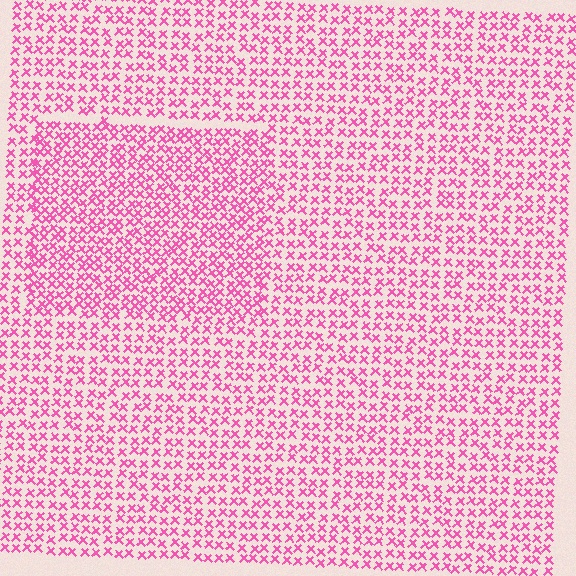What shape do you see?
I see a rectangle.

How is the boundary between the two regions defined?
The boundary is defined by a change in element density (approximately 1.5x ratio). All elements are the same color, size, and shape.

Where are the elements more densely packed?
The elements are more densely packed inside the rectangle boundary.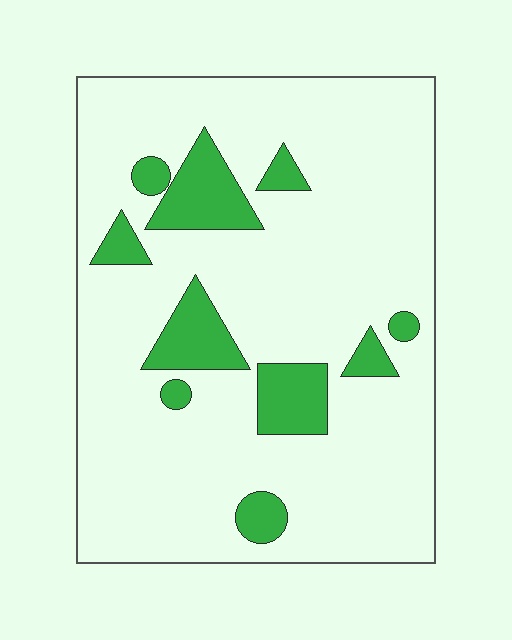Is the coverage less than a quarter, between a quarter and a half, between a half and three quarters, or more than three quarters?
Less than a quarter.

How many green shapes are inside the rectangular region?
10.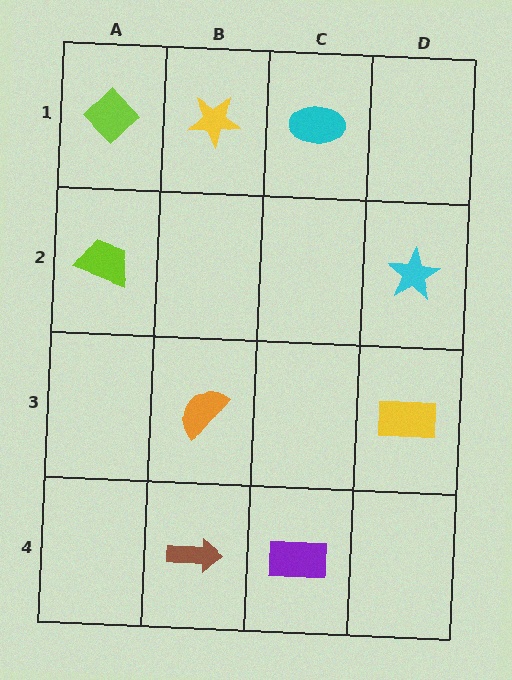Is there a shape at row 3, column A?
No, that cell is empty.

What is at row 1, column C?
A cyan ellipse.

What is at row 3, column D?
A yellow rectangle.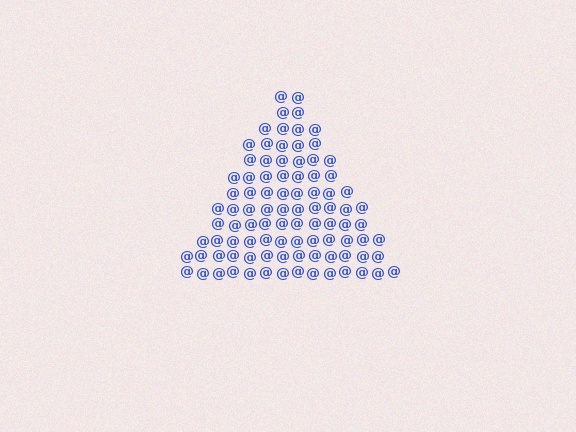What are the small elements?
The small elements are at signs.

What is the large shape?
The large shape is a triangle.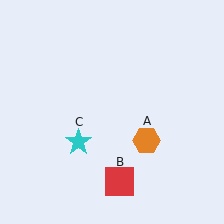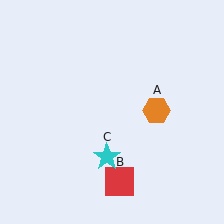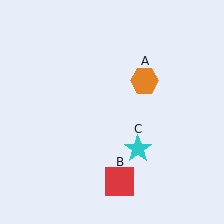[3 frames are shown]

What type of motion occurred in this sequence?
The orange hexagon (object A), cyan star (object C) rotated counterclockwise around the center of the scene.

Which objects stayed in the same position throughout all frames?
Red square (object B) remained stationary.